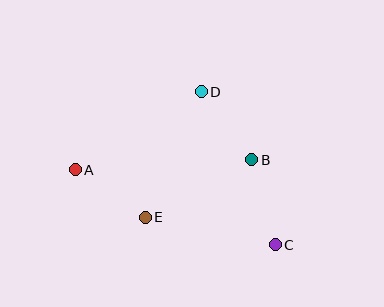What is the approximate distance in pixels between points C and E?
The distance between C and E is approximately 133 pixels.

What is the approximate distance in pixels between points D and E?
The distance between D and E is approximately 137 pixels.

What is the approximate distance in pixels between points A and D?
The distance between A and D is approximately 148 pixels.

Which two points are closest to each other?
Points A and E are closest to each other.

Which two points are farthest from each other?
Points A and C are farthest from each other.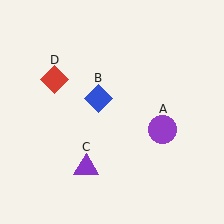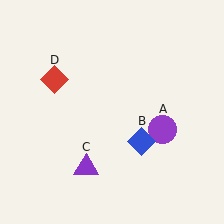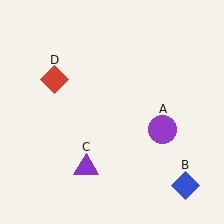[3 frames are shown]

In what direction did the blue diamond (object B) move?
The blue diamond (object B) moved down and to the right.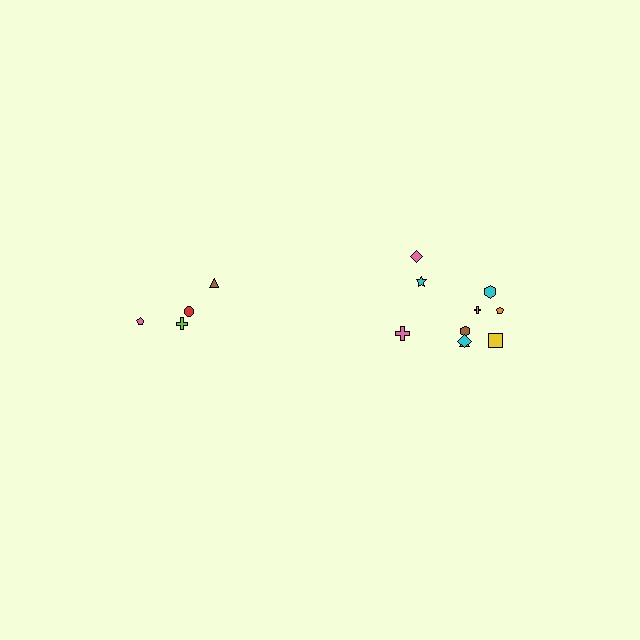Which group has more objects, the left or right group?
The right group.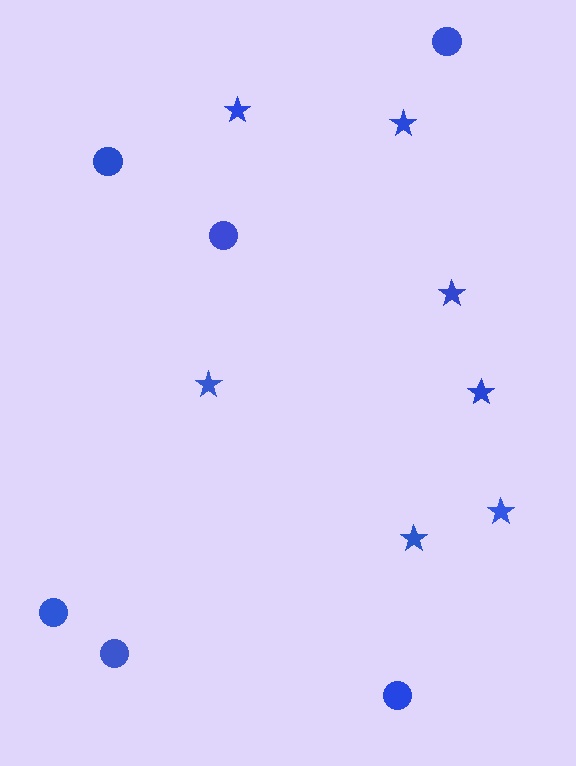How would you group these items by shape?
There are 2 groups: one group of circles (6) and one group of stars (7).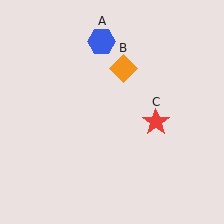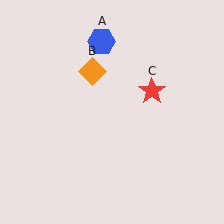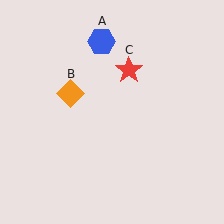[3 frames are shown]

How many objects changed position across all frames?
2 objects changed position: orange diamond (object B), red star (object C).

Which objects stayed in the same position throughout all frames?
Blue hexagon (object A) remained stationary.